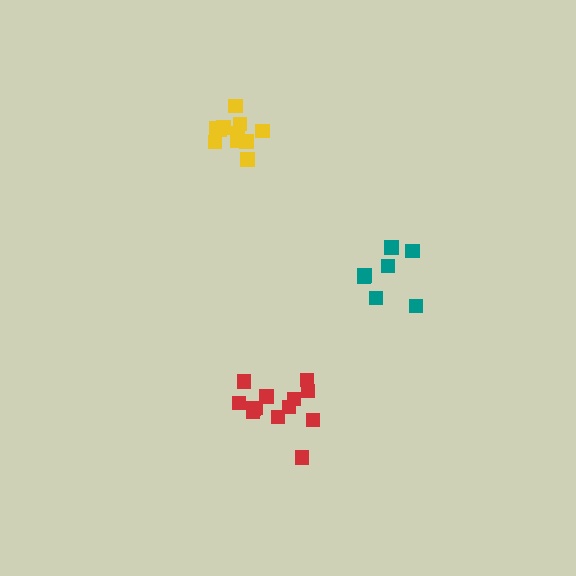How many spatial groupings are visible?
There are 3 spatial groupings.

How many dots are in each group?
Group 1: 11 dots, Group 2: 13 dots, Group 3: 7 dots (31 total).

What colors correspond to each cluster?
The clusters are colored: yellow, red, teal.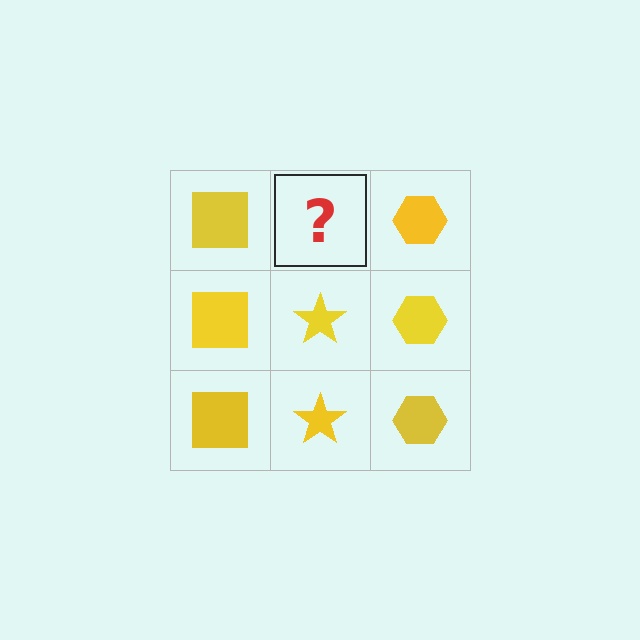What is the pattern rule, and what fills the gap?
The rule is that each column has a consistent shape. The gap should be filled with a yellow star.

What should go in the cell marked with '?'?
The missing cell should contain a yellow star.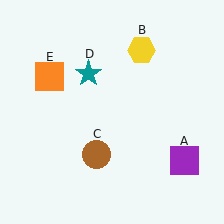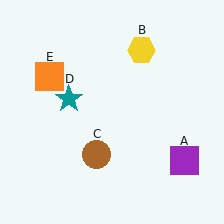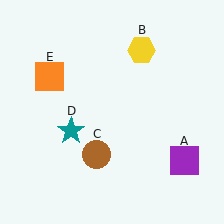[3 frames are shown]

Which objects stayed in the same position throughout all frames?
Purple square (object A) and yellow hexagon (object B) and brown circle (object C) and orange square (object E) remained stationary.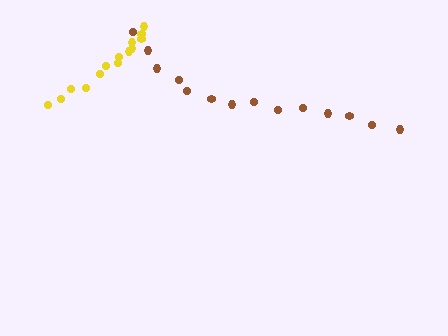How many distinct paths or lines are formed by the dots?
There are 2 distinct paths.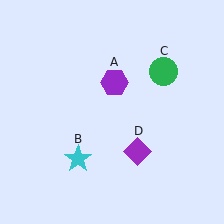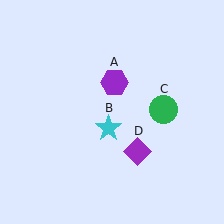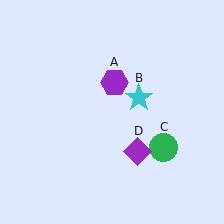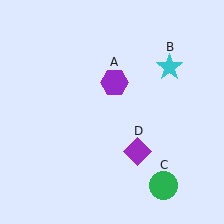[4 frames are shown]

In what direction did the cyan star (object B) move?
The cyan star (object B) moved up and to the right.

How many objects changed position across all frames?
2 objects changed position: cyan star (object B), green circle (object C).